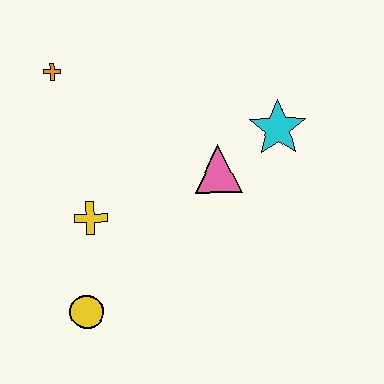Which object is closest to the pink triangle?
The cyan star is closest to the pink triangle.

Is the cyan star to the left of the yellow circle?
No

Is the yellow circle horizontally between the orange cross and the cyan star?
Yes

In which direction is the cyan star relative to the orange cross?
The cyan star is to the right of the orange cross.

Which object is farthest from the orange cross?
The yellow circle is farthest from the orange cross.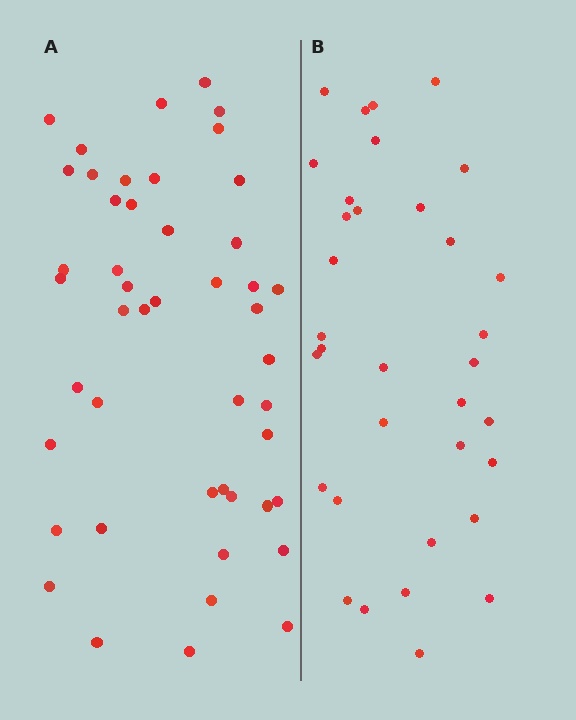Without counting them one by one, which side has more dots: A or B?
Region A (the left region) has more dots.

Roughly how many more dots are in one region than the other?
Region A has approximately 15 more dots than region B.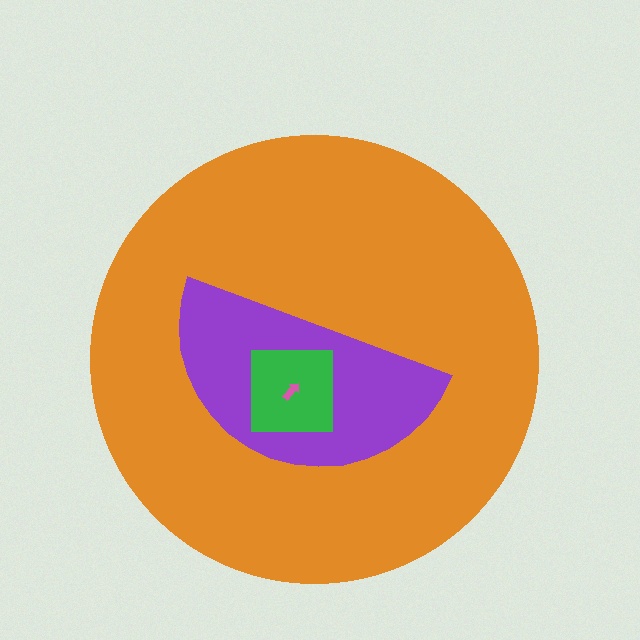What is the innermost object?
The pink arrow.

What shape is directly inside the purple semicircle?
The green square.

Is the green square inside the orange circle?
Yes.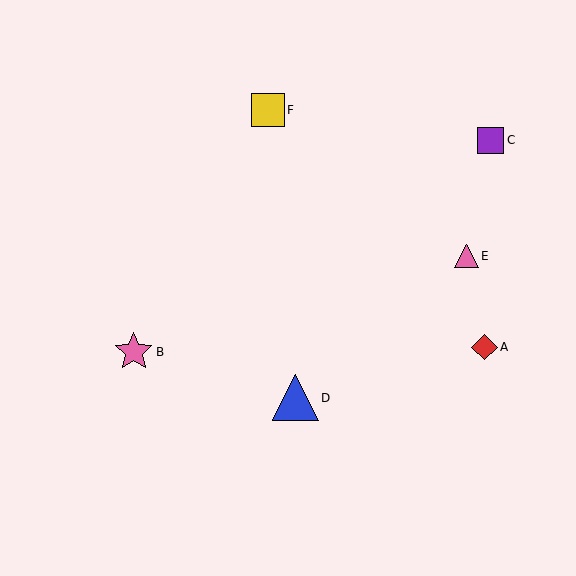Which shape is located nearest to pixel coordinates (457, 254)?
The pink triangle (labeled E) at (467, 256) is nearest to that location.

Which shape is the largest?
The blue triangle (labeled D) is the largest.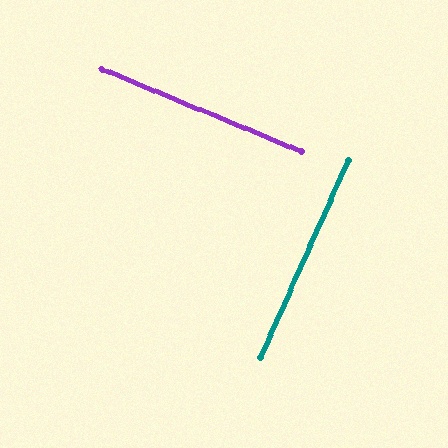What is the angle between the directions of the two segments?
Approximately 88 degrees.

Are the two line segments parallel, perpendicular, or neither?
Perpendicular — they meet at approximately 88°.